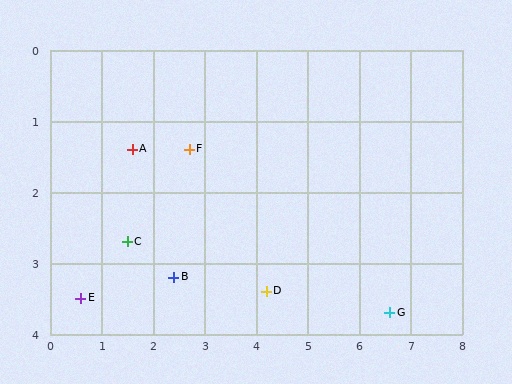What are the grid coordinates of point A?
Point A is at approximately (1.6, 1.4).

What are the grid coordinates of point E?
Point E is at approximately (0.6, 3.5).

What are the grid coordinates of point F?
Point F is at approximately (2.7, 1.4).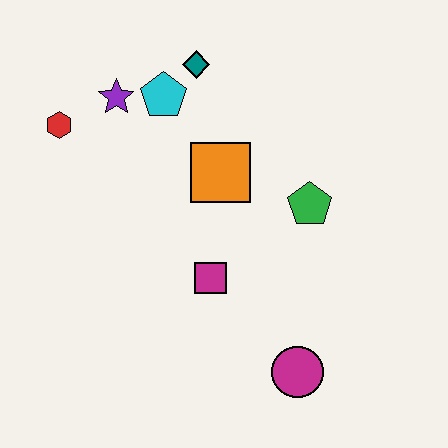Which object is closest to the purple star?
The cyan pentagon is closest to the purple star.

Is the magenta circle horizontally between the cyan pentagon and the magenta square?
No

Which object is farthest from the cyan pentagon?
The magenta circle is farthest from the cyan pentagon.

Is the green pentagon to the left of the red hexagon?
No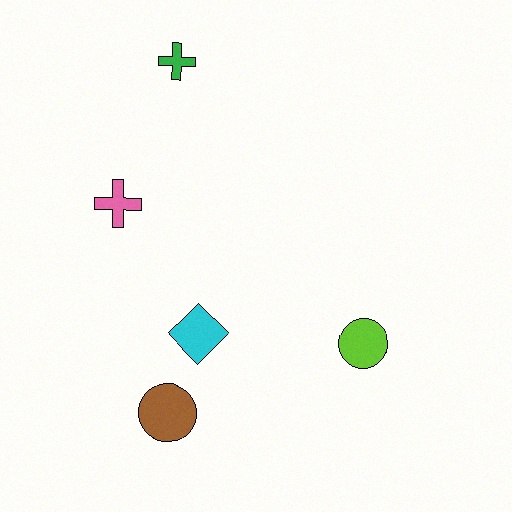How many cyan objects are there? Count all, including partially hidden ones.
There is 1 cyan object.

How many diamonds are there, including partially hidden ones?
There is 1 diamond.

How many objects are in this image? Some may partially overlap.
There are 5 objects.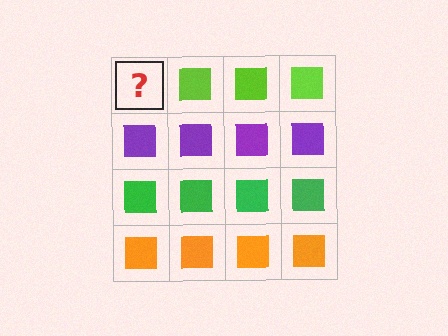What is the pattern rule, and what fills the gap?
The rule is that each row has a consistent color. The gap should be filled with a lime square.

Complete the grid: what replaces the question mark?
The question mark should be replaced with a lime square.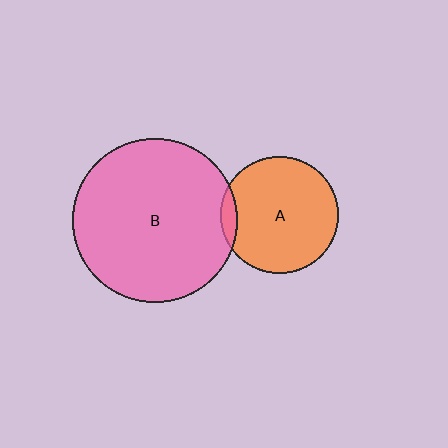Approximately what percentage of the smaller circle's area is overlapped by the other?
Approximately 5%.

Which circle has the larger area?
Circle B (pink).